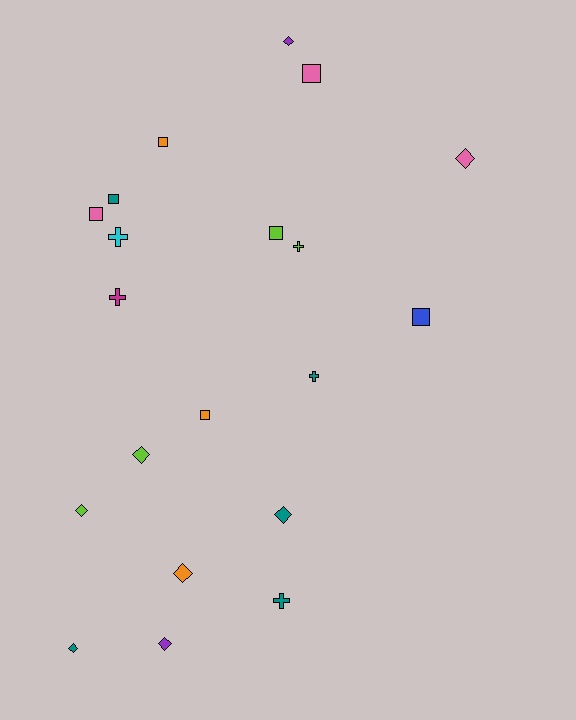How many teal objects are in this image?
There are 5 teal objects.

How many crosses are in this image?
There are 5 crosses.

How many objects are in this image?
There are 20 objects.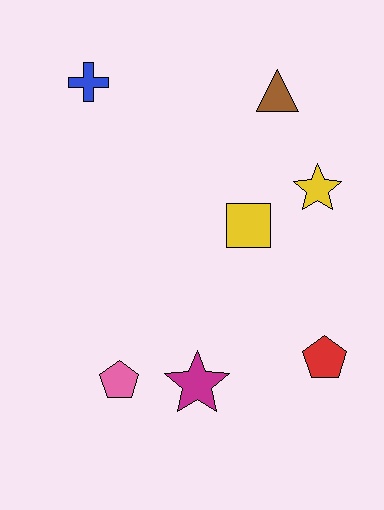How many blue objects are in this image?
There is 1 blue object.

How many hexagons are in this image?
There are no hexagons.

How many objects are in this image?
There are 7 objects.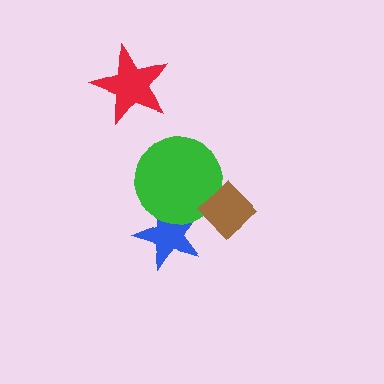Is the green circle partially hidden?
Yes, it is partially covered by another shape.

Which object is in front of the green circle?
The brown diamond is in front of the green circle.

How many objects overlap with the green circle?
2 objects overlap with the green circle.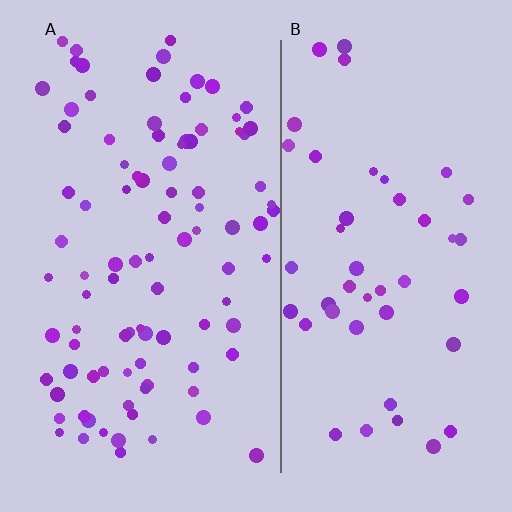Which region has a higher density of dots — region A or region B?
A (the left).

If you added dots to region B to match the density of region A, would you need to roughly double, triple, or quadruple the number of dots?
Approximately double.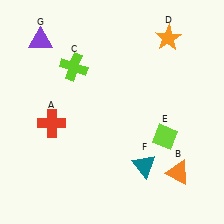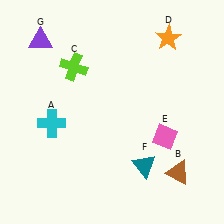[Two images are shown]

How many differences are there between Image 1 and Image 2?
There are 3 differences between the two images.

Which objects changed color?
A changed from red to cyan. B changed from orange to brown. E changed from lime to pink.